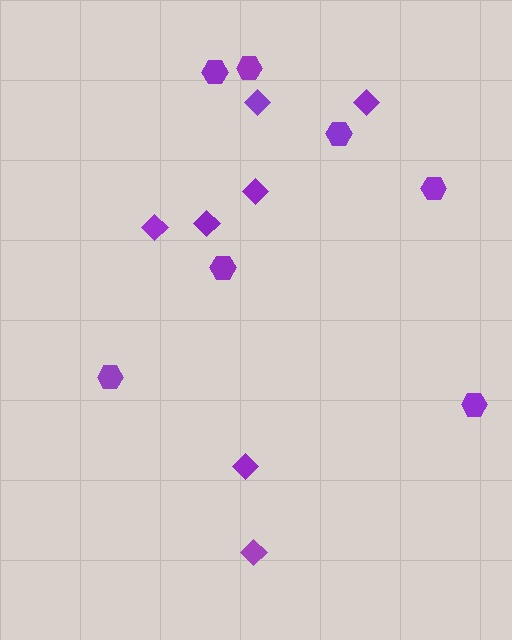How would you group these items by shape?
There are 2 groups: one group of diamonds (7) and one group of hexagons (7).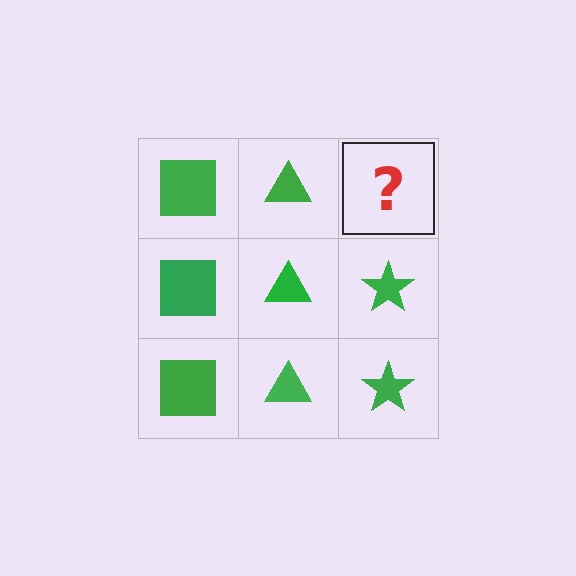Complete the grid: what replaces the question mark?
The question mark should be replaced with a green star.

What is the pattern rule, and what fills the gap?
The rule is that each column has a consistent shape. The gap should be filled with a green star.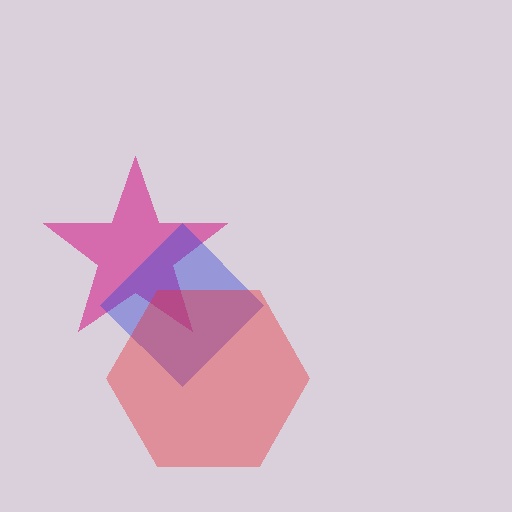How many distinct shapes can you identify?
There are 3 distinct shapes: a magenta star, a blue diamond, a red hexagon.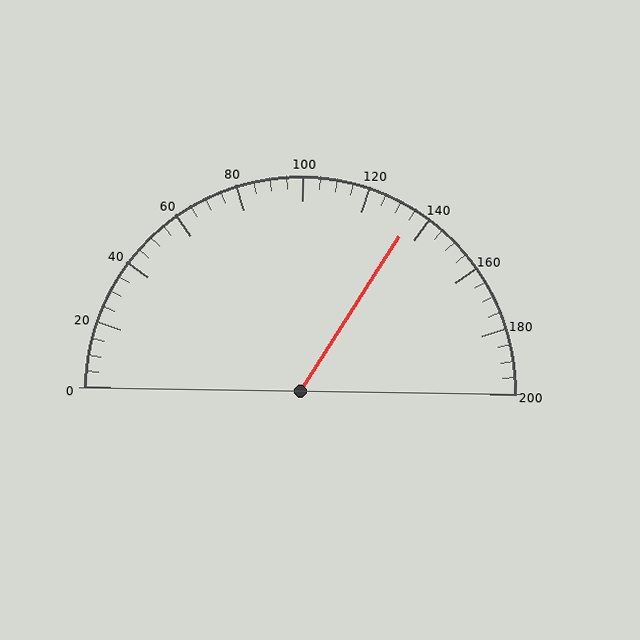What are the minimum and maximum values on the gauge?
The gauge ranges from 0 to 200.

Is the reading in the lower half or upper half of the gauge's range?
The reading is in the upper half of the range (0 to 200).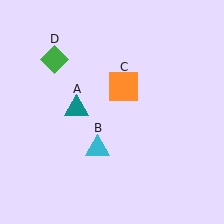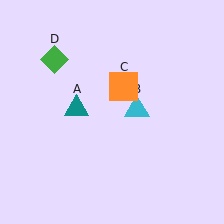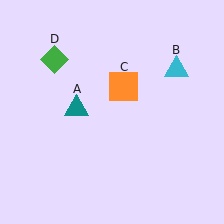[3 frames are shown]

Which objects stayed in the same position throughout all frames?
Teal triangle (object A) and orange square (object C) and green diamond (object D) remained stationary.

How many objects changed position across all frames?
1 object changed position: cyan triangle (object B).